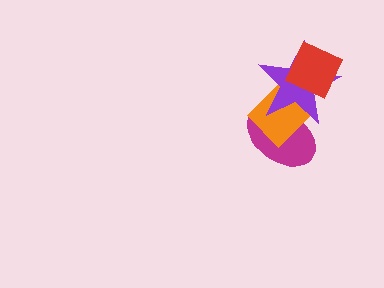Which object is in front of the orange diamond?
The purple star is in front of the orange diamond.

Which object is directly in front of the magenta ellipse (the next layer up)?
The orange diamond is directly in front of the magenta ellipse.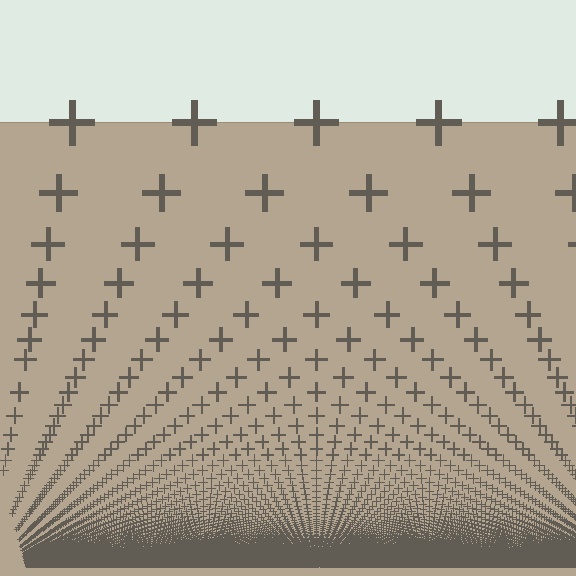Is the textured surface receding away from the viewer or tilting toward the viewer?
The surface appears to tilt toward the viewer. Texture elements get larger and sparser toward the top.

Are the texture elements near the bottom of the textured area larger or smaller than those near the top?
Smaller. The gradient is inverted — elements near the bottom are smaller and denser.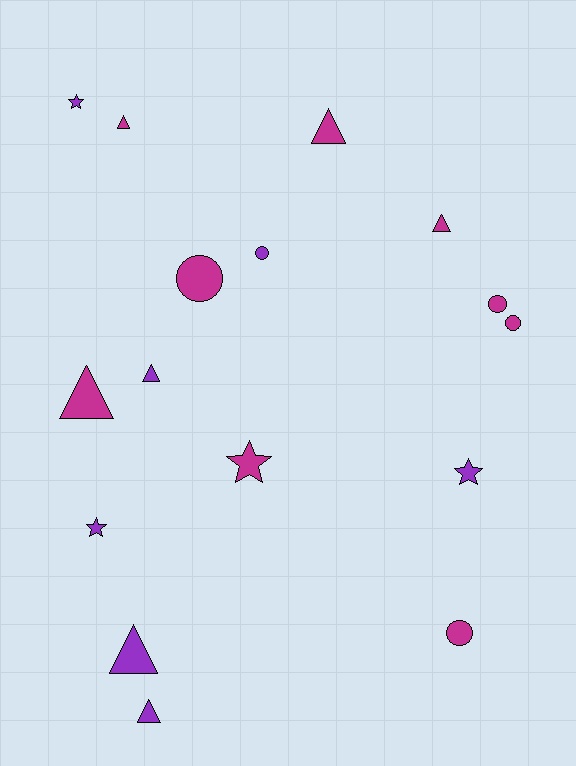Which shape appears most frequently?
Triangle, with 7 objects.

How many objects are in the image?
There are 16 objects.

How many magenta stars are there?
There is 1 magenta star.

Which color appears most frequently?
Magenta, with 9 objects.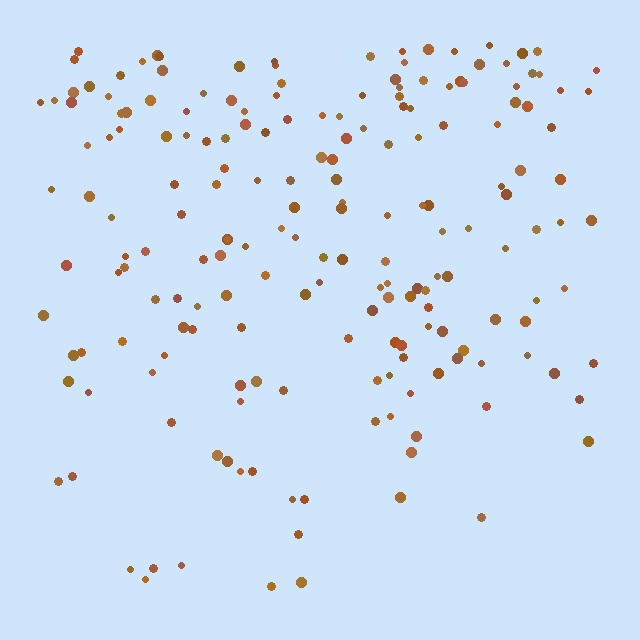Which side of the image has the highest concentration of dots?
The top.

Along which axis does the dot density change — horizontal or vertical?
Vertical.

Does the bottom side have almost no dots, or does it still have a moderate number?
Still a moderate number, just noticeably fewer than the top.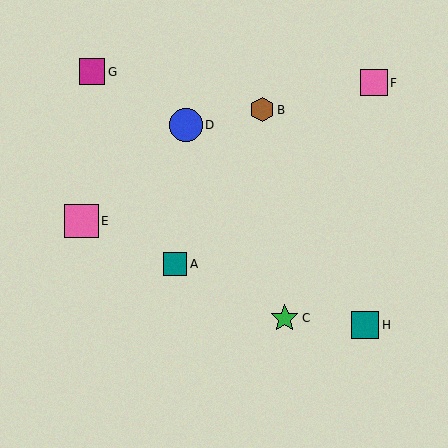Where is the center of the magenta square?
The center of the magenta square is at (92, 72).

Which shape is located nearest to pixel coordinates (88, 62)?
The magenta square (labeled G) at (92, 72) is nearest to that location.